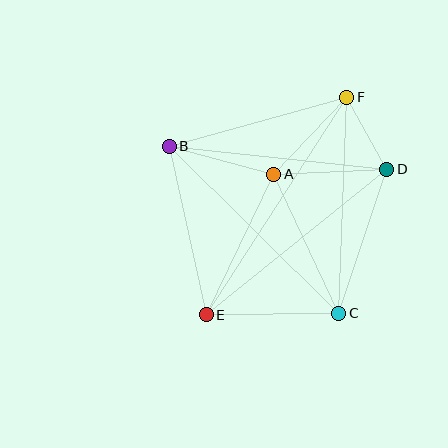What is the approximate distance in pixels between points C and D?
The distance between C and D is approximately 152 pixels.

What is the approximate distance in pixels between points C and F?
The distance between C and F is approximately 216 pixels.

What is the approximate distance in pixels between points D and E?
The distance between D and E is approximately 232 pixels.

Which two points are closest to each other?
Points D and F are closest to each other.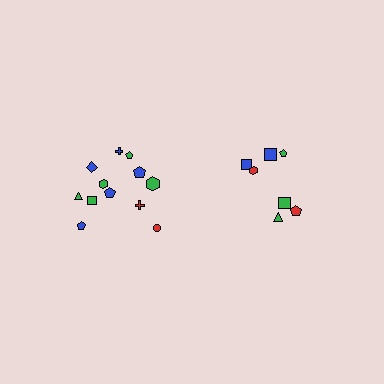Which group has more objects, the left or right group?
The left group.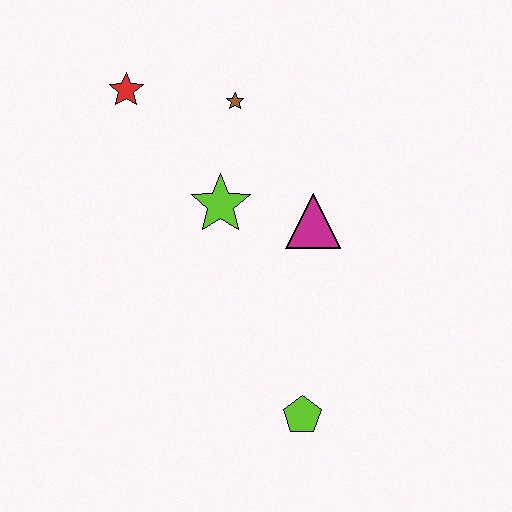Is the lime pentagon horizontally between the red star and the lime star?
No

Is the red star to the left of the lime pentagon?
Yes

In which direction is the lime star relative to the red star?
The lime star is below the red star.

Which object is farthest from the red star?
The lime pentagon is farthest from the red star.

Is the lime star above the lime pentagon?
Yes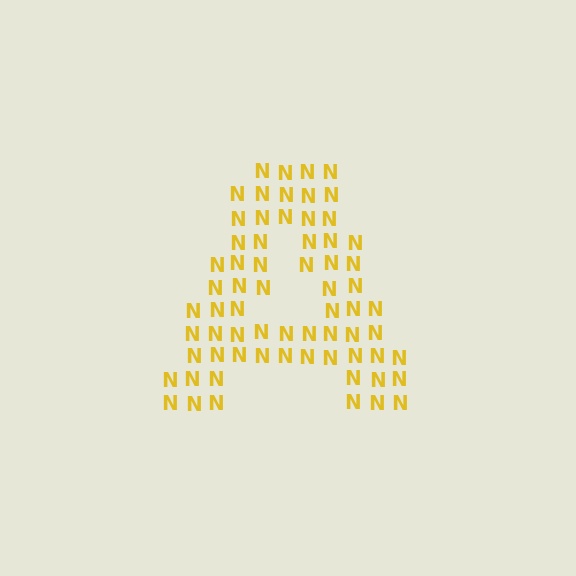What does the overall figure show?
The overall figure shows the letter A.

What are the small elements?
The small elements are letter N's.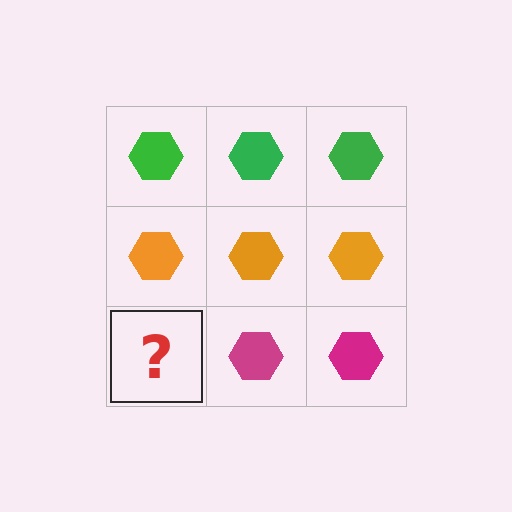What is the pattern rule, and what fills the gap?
The rule is that each row has a consistent color. The gap should be filled with a magenta hexagon.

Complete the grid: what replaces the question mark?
The question mark should be replaced with a magenta hexagon.